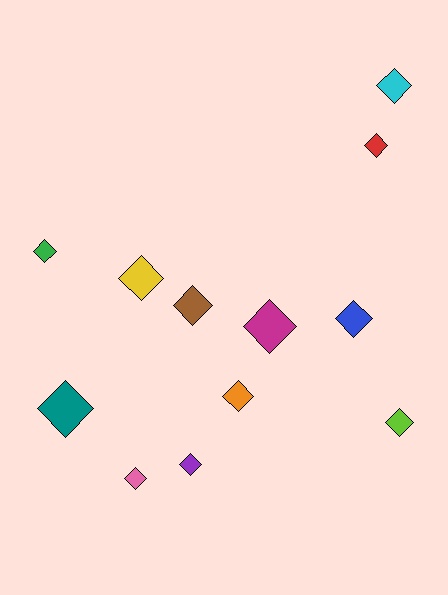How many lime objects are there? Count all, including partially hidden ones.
There is 1 lime object.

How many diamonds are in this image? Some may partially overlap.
There are 12 diamonds.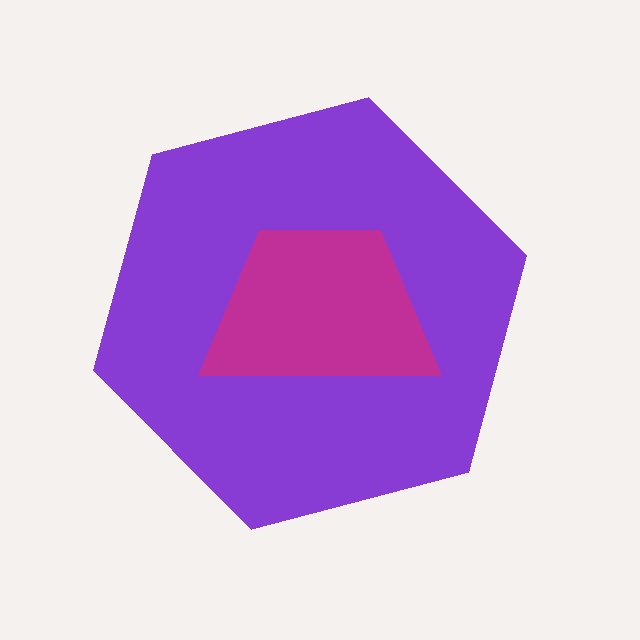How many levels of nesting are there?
2.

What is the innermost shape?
The magenta trapezoid.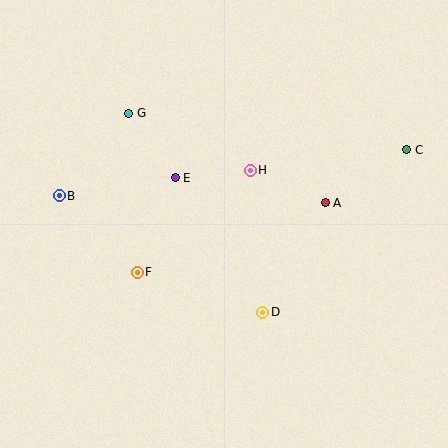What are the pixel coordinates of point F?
Point F is at (137, 272).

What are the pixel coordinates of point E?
Point E is at (175, 178).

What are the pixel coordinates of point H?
Point H is at (250, 170).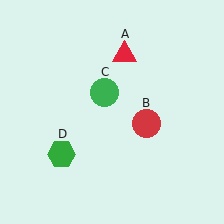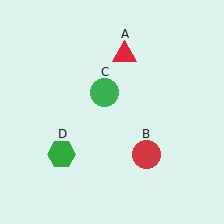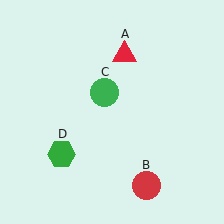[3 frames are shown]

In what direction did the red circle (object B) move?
The red circle (object B) moved down.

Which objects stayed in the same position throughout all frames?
Red triangle (object A) and green circle (object C) and green hexagon (object D) remained stationary.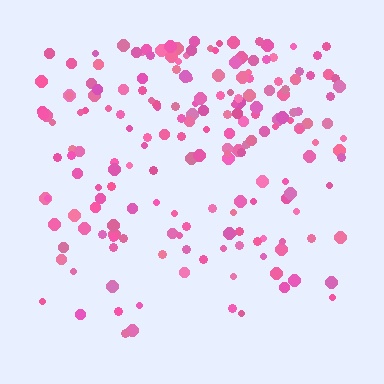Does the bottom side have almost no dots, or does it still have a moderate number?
Still a moderate number, just noticeably fewer than the top.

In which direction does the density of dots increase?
From bottom to top, with the top side densest.